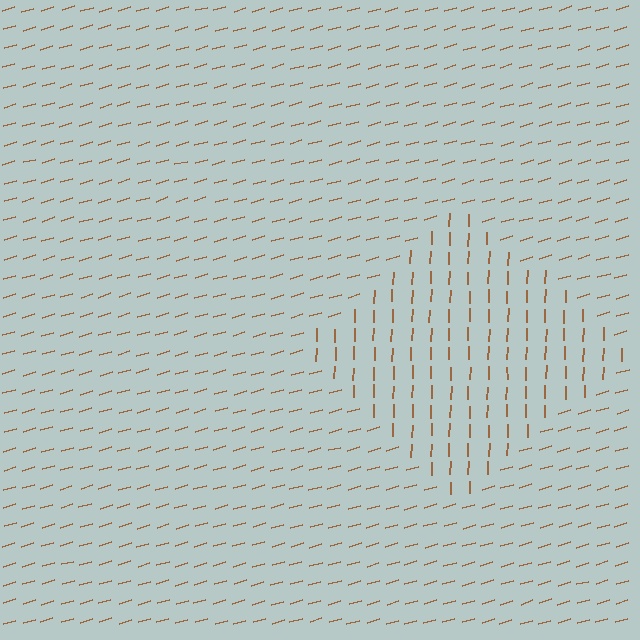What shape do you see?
I see a diamond.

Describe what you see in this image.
The image is filled with small brown line segments. A diamond region in the image has lines oriented differently from the surrounding lines, creating a visible texture boundary.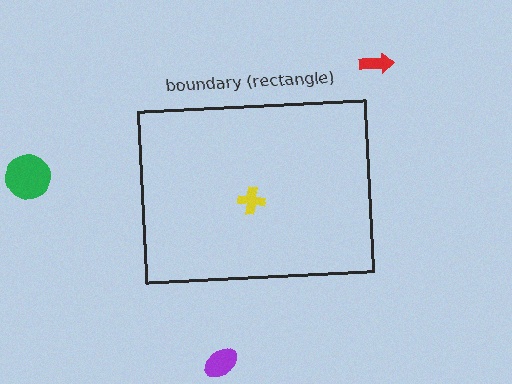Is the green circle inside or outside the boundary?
Outside.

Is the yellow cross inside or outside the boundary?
Inside.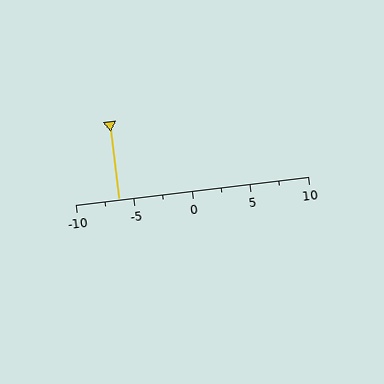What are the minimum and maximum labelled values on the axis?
The axis runs from -10 to 10.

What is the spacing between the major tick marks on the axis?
The major ticks are spaced 5 apart.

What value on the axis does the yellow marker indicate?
The marker indicates approximately -6.2.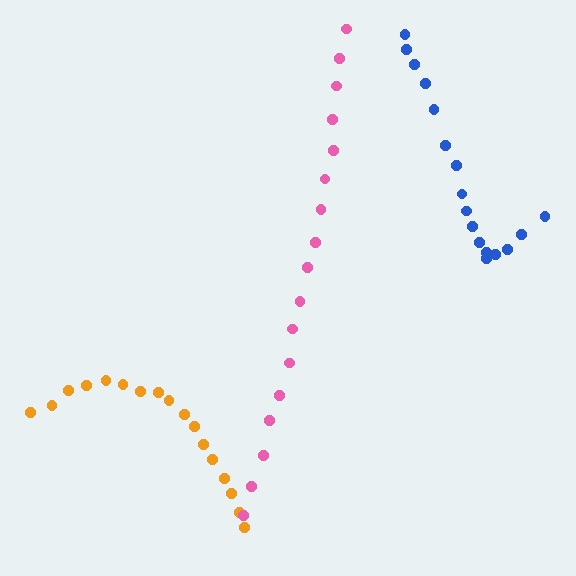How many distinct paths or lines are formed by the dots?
There are 3 distinct paths.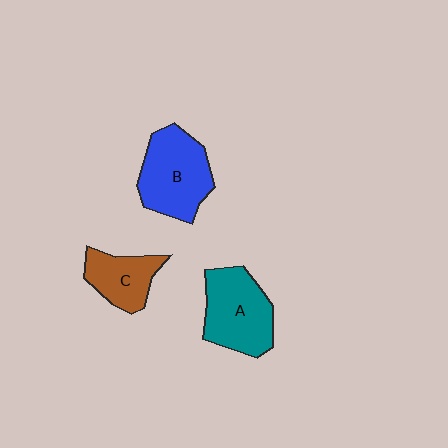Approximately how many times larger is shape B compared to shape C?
Approximately 1.6 times.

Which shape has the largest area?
Shape B (blue).